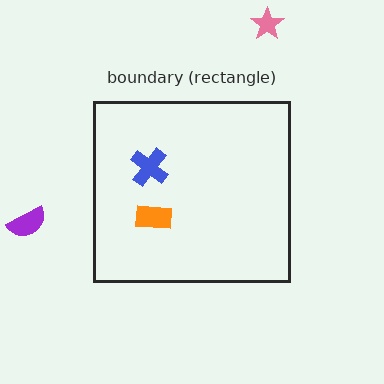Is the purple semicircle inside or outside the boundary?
Outside.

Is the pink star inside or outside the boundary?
Outside.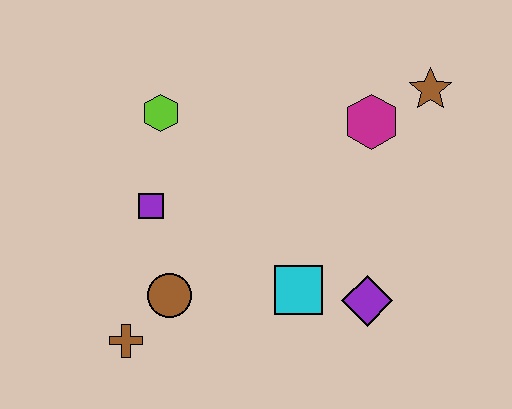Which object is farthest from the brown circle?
The brown star is farthest from the brown circle.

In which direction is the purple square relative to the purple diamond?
The purple square is to the left of the purple diamond.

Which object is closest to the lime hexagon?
The purple square is closest to the lime hexagon.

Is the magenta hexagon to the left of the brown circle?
No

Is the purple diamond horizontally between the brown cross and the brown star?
Yes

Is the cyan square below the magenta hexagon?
Yes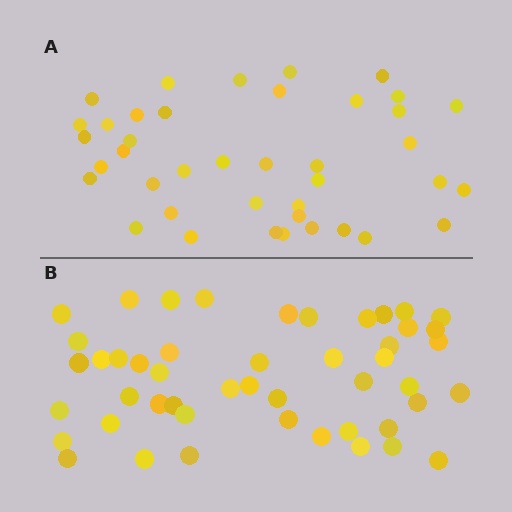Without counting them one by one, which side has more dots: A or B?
Region B (the bottom region) has more dots.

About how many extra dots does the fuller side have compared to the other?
Region B has roughly 8 or so more dots than region A.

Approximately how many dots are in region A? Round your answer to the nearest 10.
About 40 dots.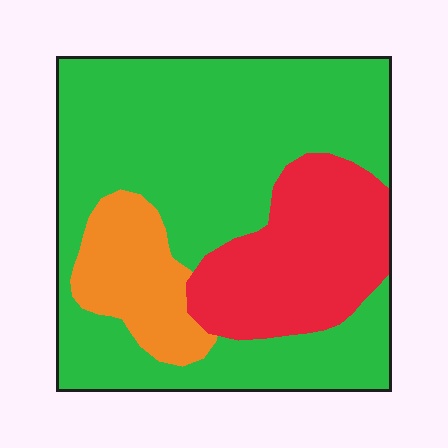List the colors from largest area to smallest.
From largest to smallest: green, red, orange.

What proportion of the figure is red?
Red takes up less than a quarter of the figure.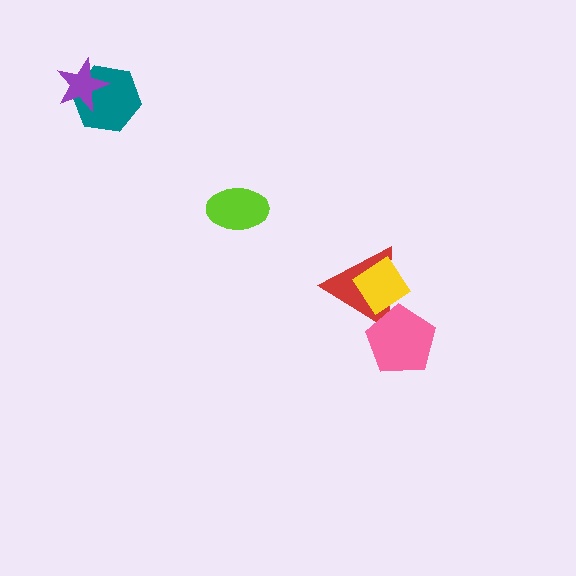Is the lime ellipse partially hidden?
No, no other shape covers it.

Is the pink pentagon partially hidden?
Yes, it is partially covered by another shape.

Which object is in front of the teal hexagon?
The purple star is in front of the teal hexagon.